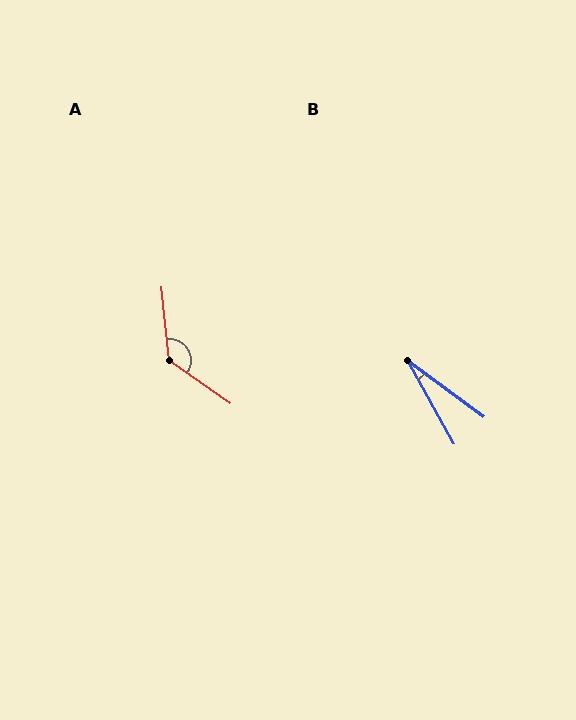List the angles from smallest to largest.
B (24°), A (131°).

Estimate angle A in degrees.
Approximately 131 degrees.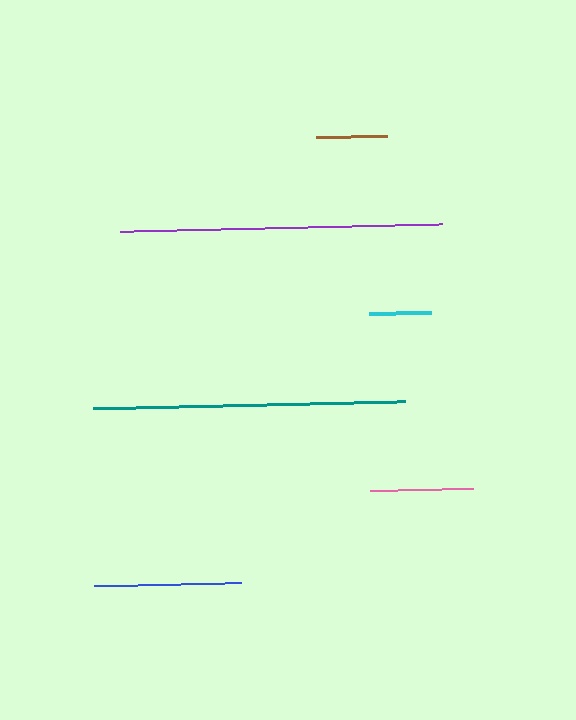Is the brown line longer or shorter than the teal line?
The teal line is longer than the brown line.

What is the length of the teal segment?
The teal segment is approximately 312 pixels long.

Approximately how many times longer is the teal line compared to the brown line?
The teal line is approximately 4.4 times the length of the brown line.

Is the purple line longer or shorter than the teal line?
The purple line is longer than the teal line.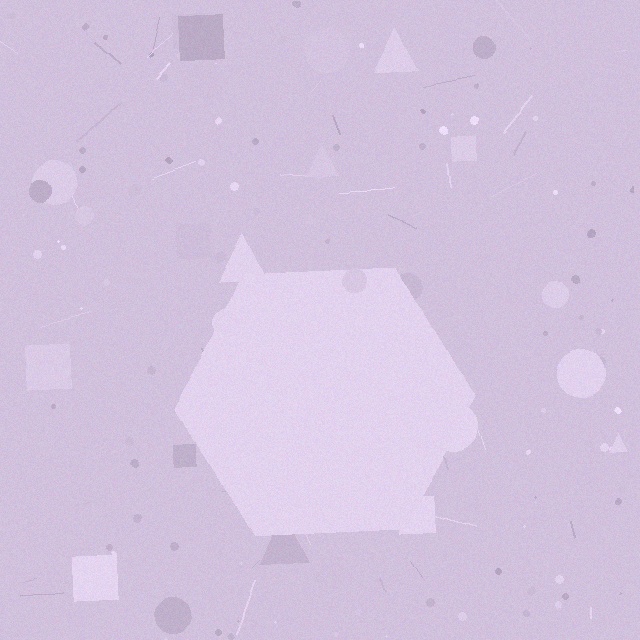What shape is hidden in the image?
A hexagon is hidden in the image.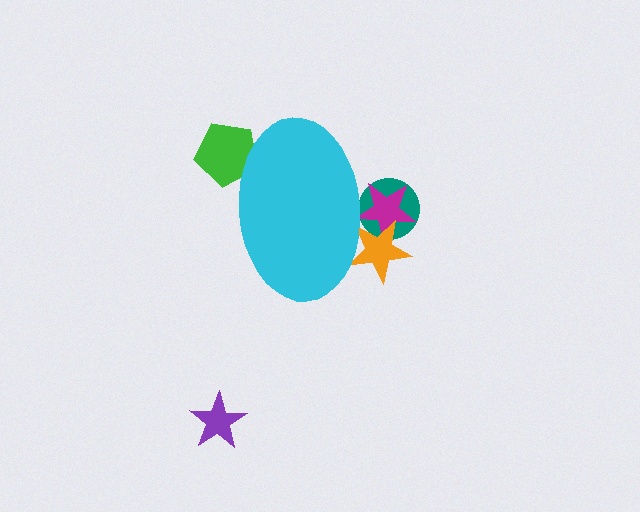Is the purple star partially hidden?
No, the purple star is fully visible.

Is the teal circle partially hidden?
Yes, the teal circle is partially hidden behind the cyan ellipse.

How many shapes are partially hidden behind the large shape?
4 shapes are partially hidden.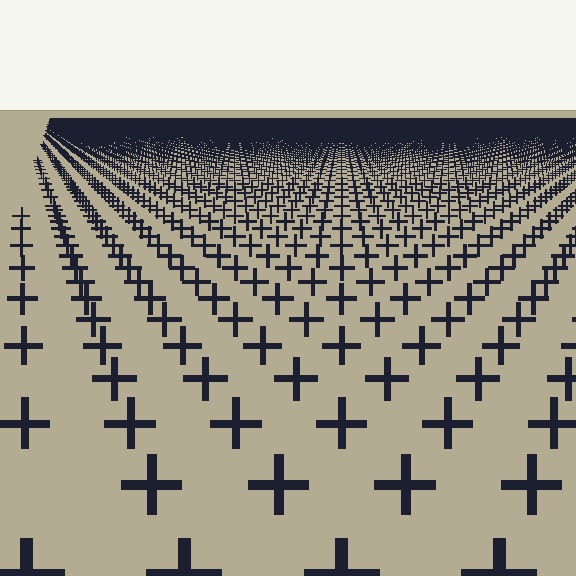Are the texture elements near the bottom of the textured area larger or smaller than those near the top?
Larger. Near the bottom, elements are closer to the viewer and appear at a bigger on-screen size.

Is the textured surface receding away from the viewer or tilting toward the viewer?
The surface is receding away from the viewer. Texture elements get smaller and denser toward the top.